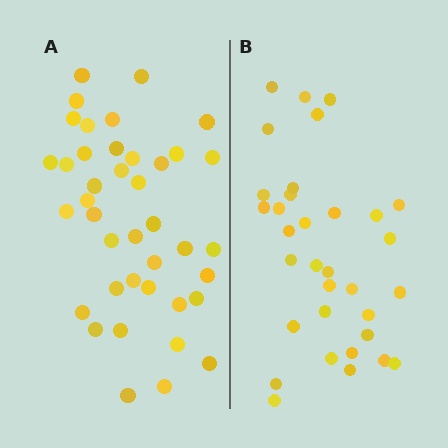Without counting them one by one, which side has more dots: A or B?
Region A (the left region) has more dots.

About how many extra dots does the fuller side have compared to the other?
Region A has roughly 8 or so more dots than region B.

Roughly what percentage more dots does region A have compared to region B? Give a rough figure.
About 20% more.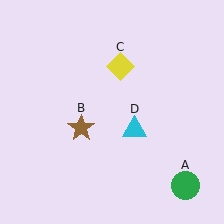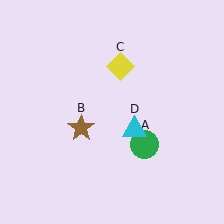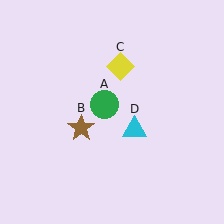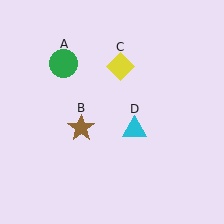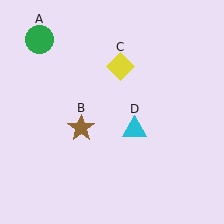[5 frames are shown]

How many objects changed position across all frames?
1 object changed position: green circle (object A).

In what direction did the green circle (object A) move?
The green circle (object A) moved up and to the left.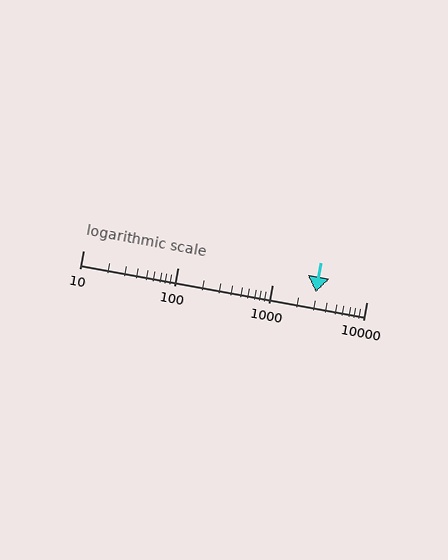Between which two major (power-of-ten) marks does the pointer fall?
The pointer is between 1000 and 10000.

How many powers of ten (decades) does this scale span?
The scale spans 3 decades, from 10 to 10000.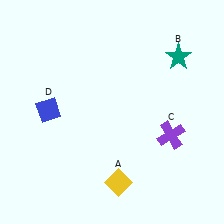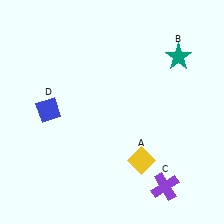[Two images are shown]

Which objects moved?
The objects that moved are: the yellow diamond (A), the purple cross (C).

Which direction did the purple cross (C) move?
The purple cross (C) moved down.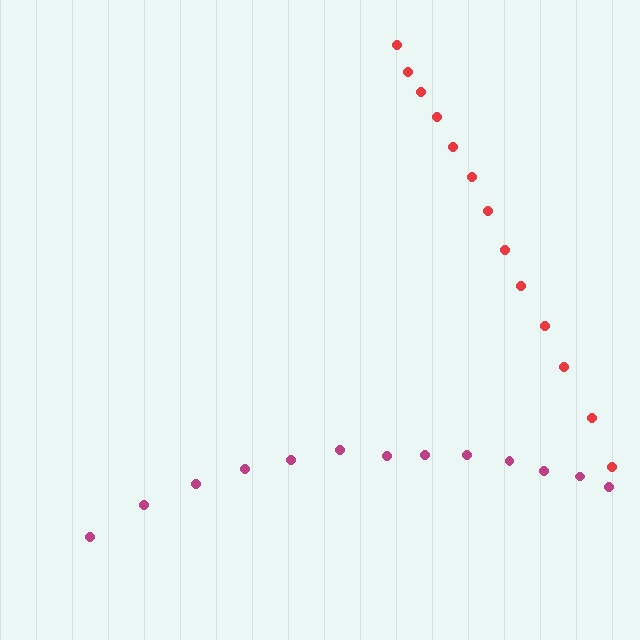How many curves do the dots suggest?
There are 2 distinct paths.